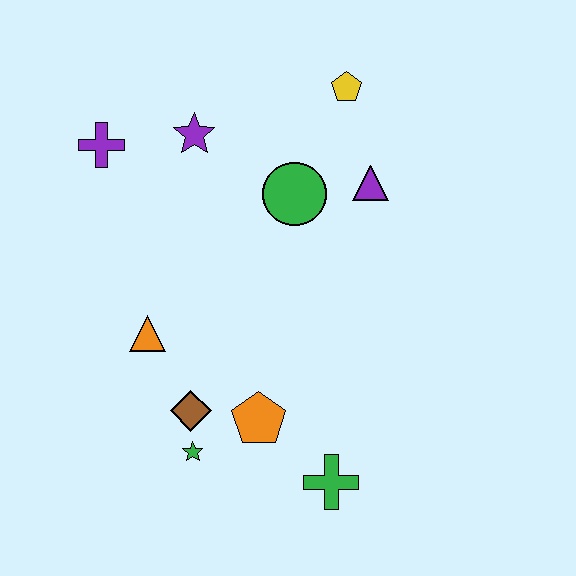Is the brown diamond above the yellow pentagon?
No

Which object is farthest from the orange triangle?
The yellow pentagon is farthest from the orange triangle.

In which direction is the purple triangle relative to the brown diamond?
The purple triangle is above the brown diamond.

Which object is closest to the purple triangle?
The green circle is closest to the purple triangle.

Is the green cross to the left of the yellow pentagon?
Yes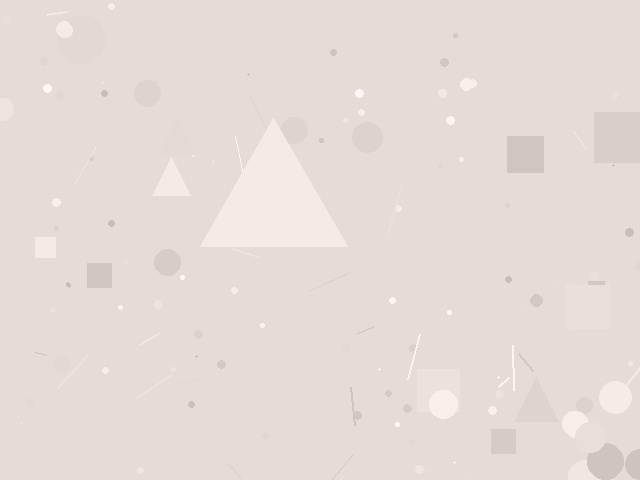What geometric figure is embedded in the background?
A triangle is embedded in the background.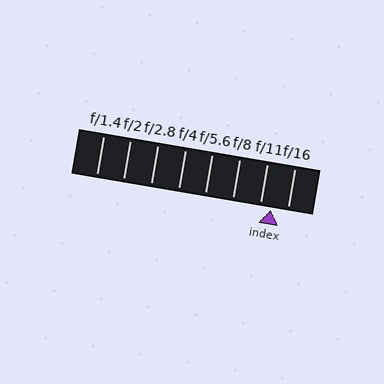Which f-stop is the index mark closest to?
The index mark is closest to f/11.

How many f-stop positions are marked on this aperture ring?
There are 8 f-stop positions marked.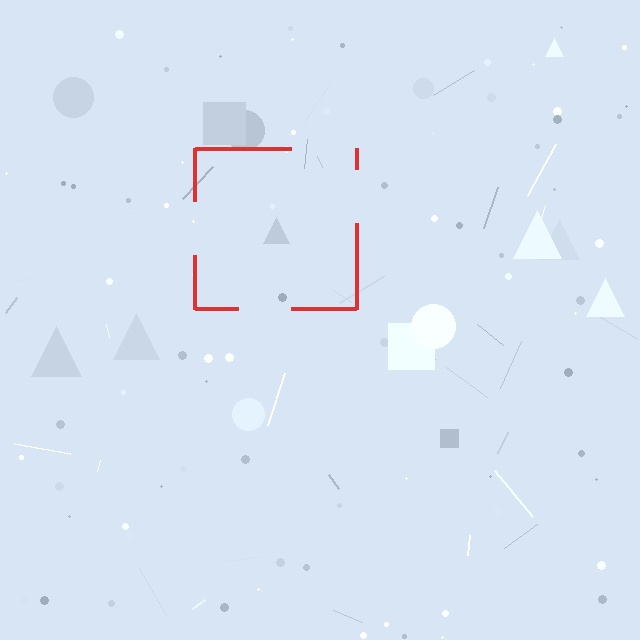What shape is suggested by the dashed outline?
The dashed outline suggests a square.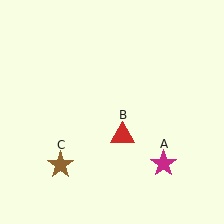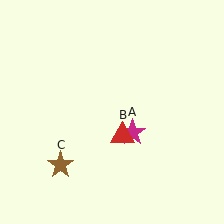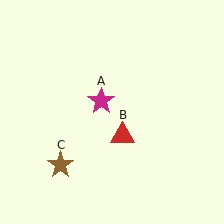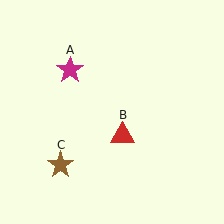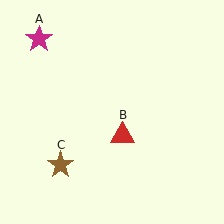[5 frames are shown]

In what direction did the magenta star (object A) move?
The magenta star (object A) moved up and to the left.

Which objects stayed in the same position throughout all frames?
Red triangle (object B) and brown star (object C) remained stationary.